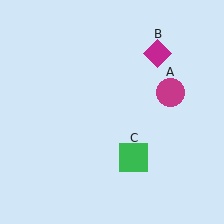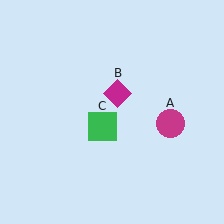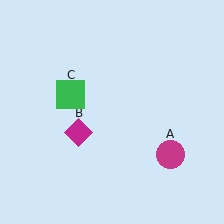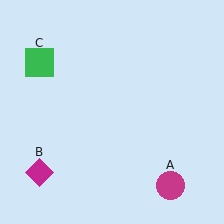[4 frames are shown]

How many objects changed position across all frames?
3 objects changed position: magenta circle (object A), magenta diamond (object B), green square (object C).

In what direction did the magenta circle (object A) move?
The magenta circle (object A) moved down.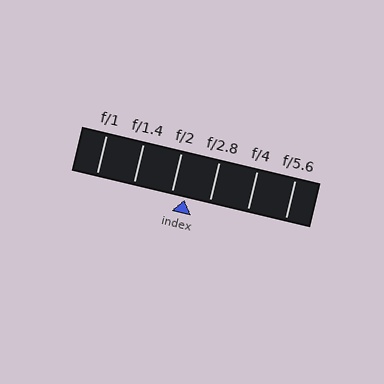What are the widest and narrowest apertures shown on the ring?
The widest aperture shown is f/1 and the narrowest is f/5.6.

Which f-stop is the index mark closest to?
The index mark is closest to f/2.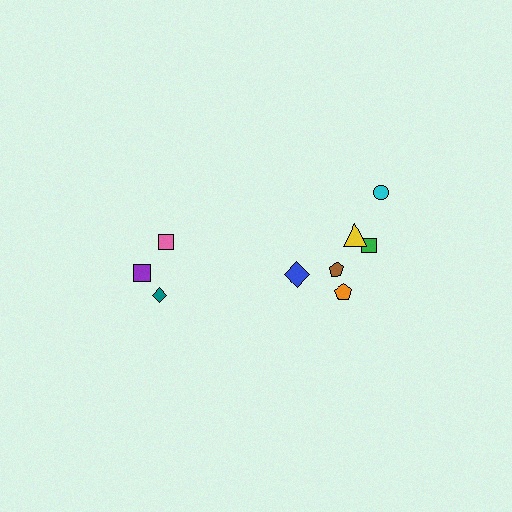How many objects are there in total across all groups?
There are 9 objects.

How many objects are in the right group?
There are 6 objects.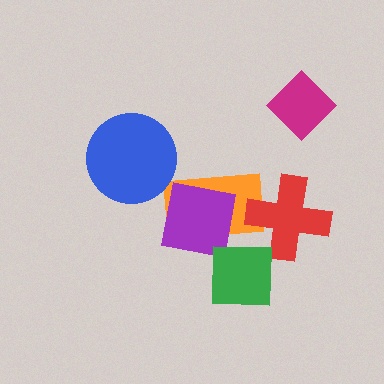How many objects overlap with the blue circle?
0 objects overlap with the blue circle.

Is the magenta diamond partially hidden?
No, no other shape covers it.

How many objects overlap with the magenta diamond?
0 objects overlap with the magenta diamond.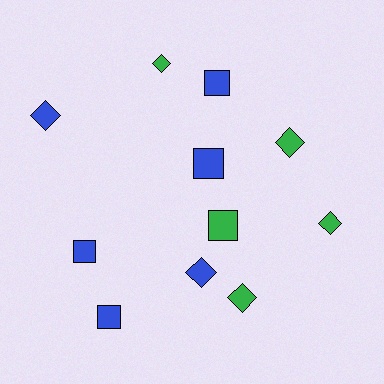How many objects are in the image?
There are 11 objects.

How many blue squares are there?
There are 4 blue squares.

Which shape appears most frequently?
Diamond, with 6 objects.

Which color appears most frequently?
Blue, with 6 objects.